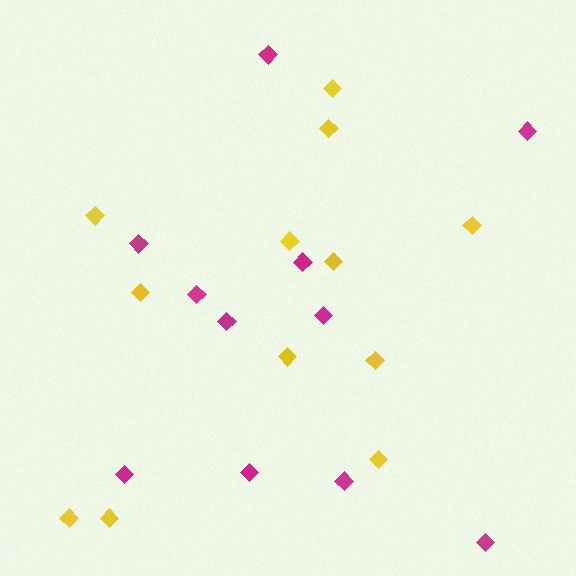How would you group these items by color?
There are 2 groups: one group of yellow diamonds (12) and one group of magenta diamonds (11).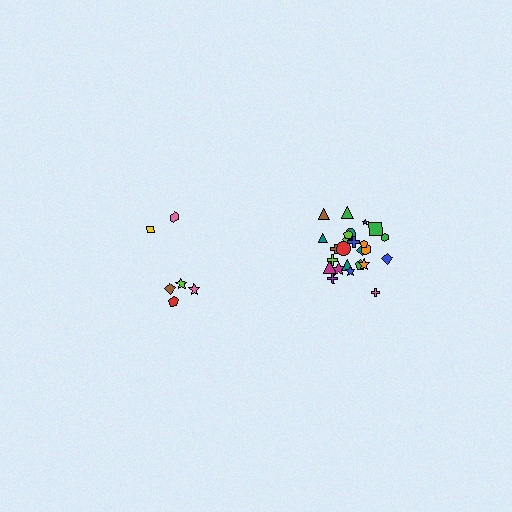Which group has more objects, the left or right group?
The right group.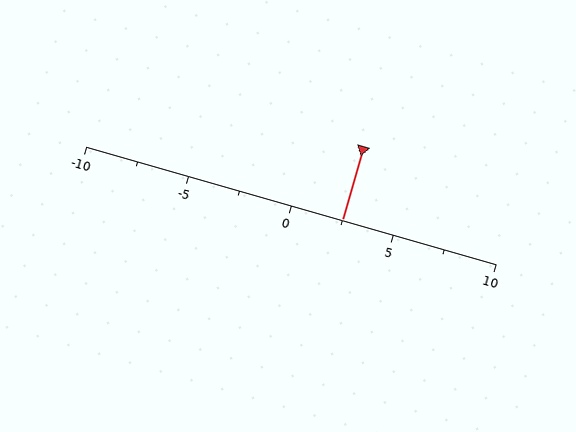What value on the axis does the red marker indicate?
The marker indicates approximately 2.5.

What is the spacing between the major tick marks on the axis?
The major ticks are spaced 5 apart.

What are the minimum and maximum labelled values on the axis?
The axis runs from -10 to 10.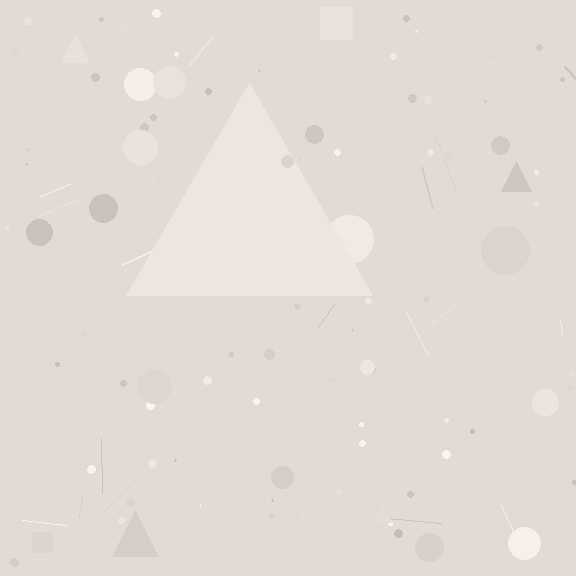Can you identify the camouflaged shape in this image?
The camouflaged shape is a triangle.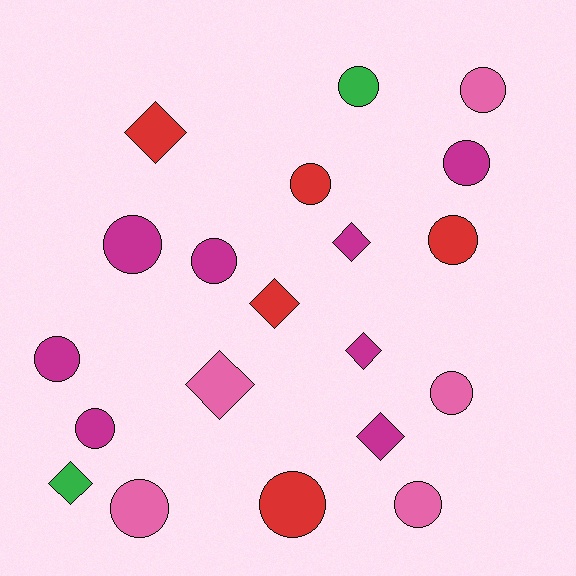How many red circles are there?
There are 3 red circles.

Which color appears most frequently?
Magenta, with 8 objects.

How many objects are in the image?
There are 20 objects.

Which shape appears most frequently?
Circle, with 13 objects.